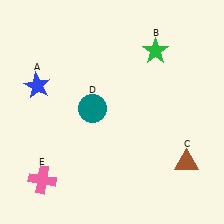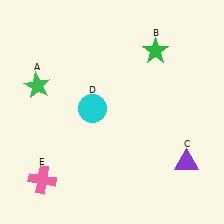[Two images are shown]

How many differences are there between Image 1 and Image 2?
There are 3 differences between the two images.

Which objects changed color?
A changed from blue to green. C changed from brown to purple. D changed from teal to cyan.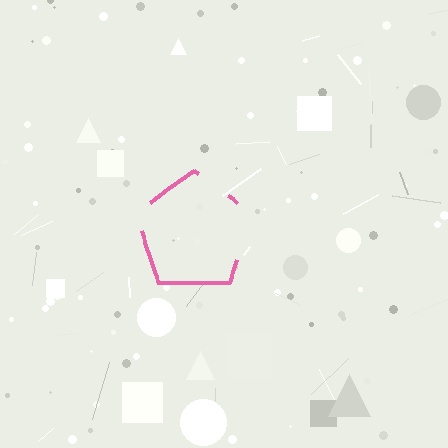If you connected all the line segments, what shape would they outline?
They would outline a pentagon.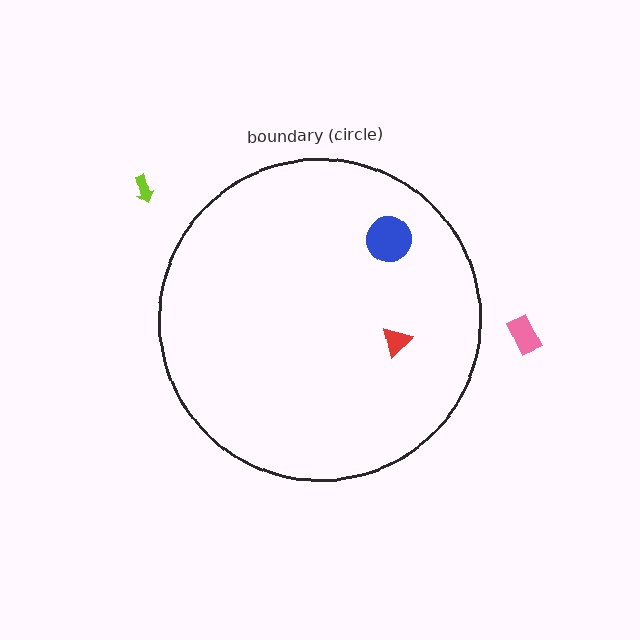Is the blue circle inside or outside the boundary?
Inside.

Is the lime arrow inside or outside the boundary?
Outside.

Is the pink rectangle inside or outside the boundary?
Outside.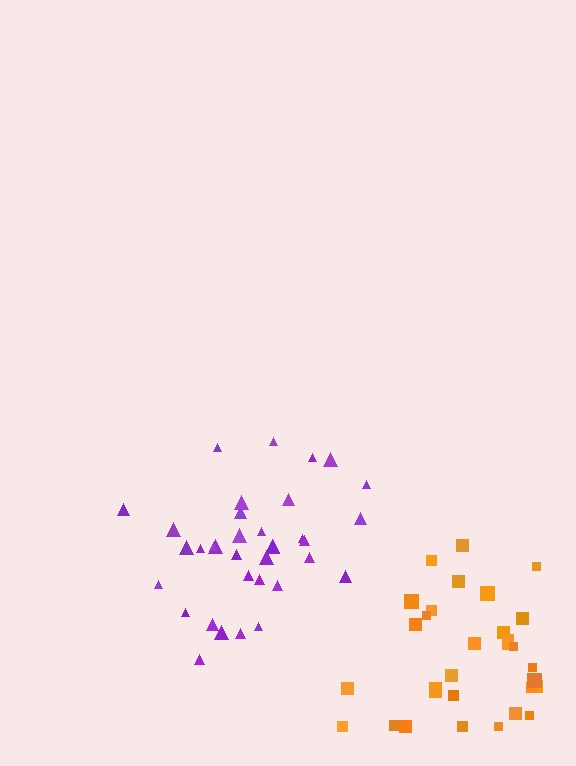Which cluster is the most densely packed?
Purple.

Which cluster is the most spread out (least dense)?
Orange.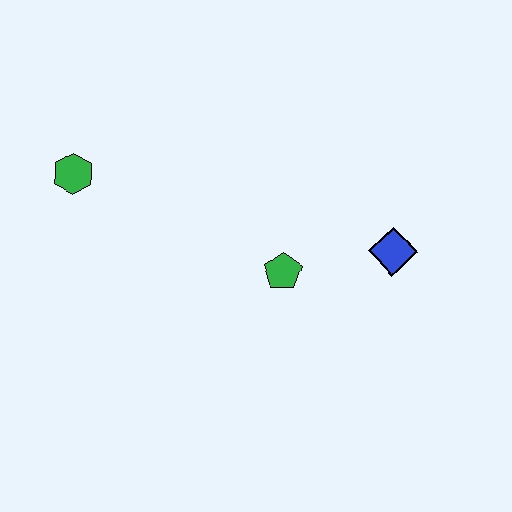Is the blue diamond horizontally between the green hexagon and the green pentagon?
No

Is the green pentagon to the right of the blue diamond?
No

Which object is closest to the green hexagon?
The green pentagon is closest to the green hexagon.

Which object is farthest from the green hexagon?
The blue diamond is farthest from the green hexagon.